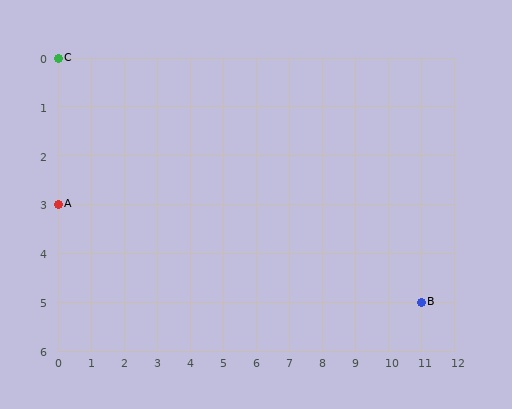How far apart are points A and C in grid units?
Points A and C are 3 rows apart.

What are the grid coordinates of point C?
Point C is at grid coordinates (0, 0).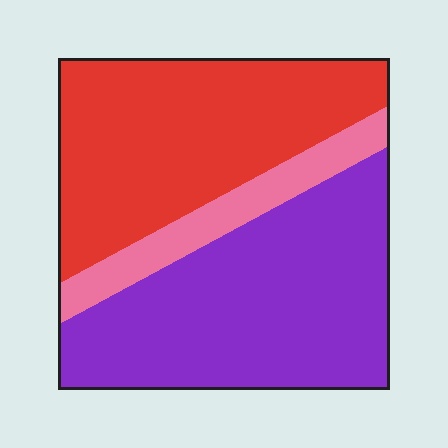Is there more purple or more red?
Purple.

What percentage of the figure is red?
Red takes up about two fifths (2/5) of the figure.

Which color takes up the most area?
Purple, at roughly 45%.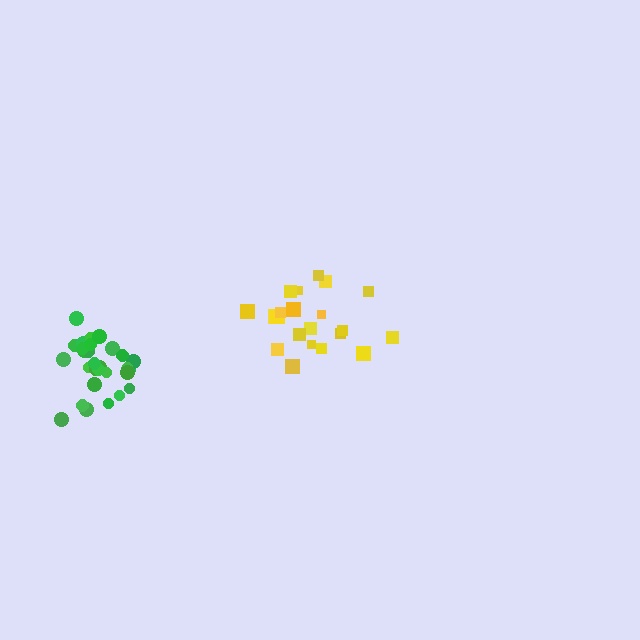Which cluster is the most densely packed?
Green.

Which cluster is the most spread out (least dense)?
Yellow.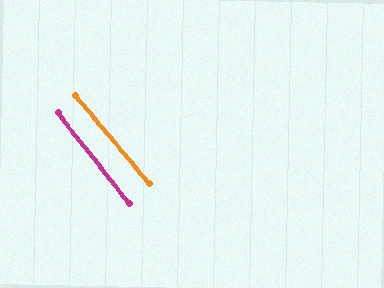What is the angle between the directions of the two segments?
Approximately 2 degrees.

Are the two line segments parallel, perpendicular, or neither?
Parallel — their directions differ by only 1.9°.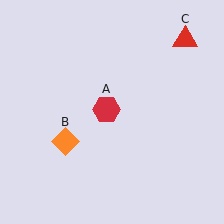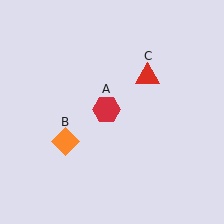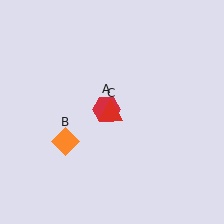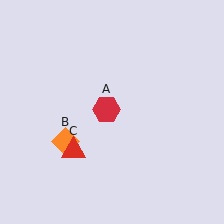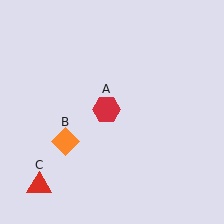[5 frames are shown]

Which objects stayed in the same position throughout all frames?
Red hexagon (object A) and orange diamond (object B) remained stationary.